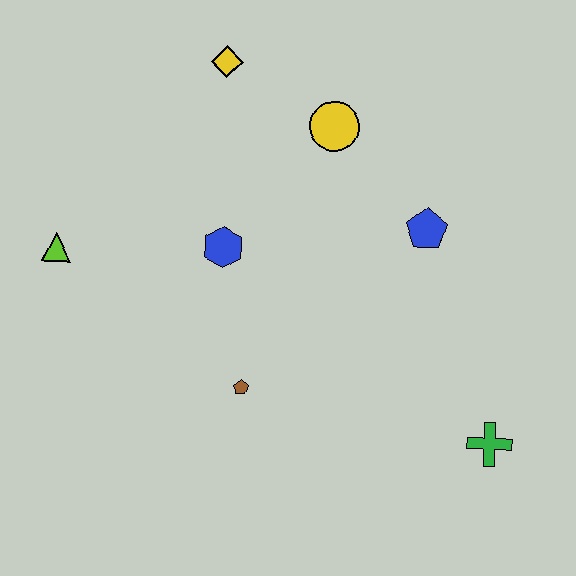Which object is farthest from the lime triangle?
The green cross is farthest from the lime triangle.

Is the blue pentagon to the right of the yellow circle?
Yes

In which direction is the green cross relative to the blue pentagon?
The green cross is below the blue pentagon.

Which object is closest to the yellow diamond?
The yellow circle is closest to the yellow diamond.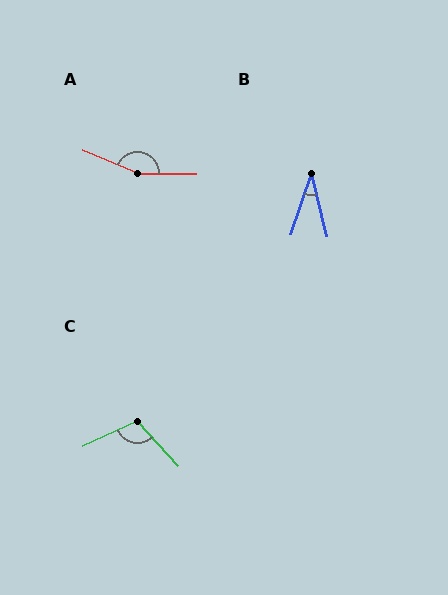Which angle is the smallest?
B, at approximately 33 degrees.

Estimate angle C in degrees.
Approximately 108 degrees.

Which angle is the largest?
A, at approximately 156 degrees.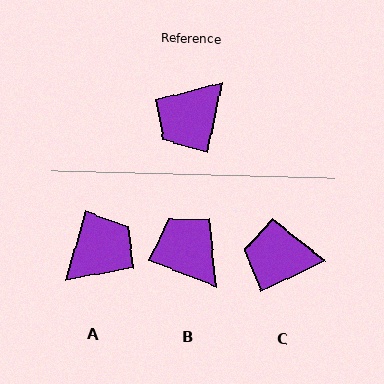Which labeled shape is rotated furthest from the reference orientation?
A, about 175 degrees away.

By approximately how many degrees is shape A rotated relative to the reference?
Approximately 175 degrees counter-clockwise.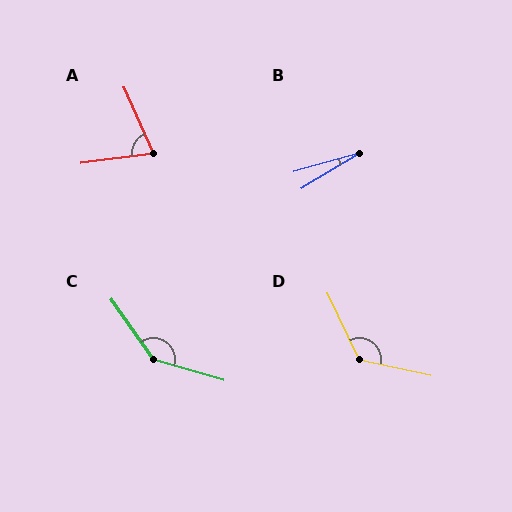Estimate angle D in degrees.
Approximately 128 degrees.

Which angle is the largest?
C, at approximately 141 degrees.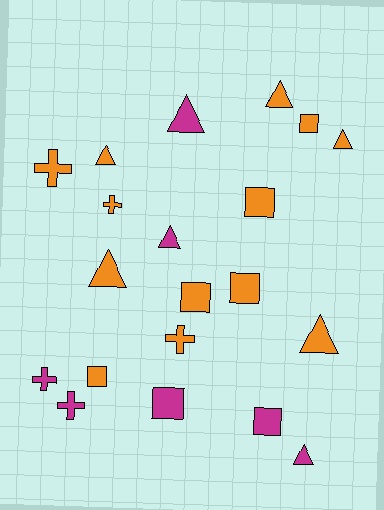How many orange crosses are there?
There are 3 orange crosses.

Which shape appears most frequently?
Triangle, with 8 objects.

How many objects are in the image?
There are 20 objects.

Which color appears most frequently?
Orange, with 13 objects.